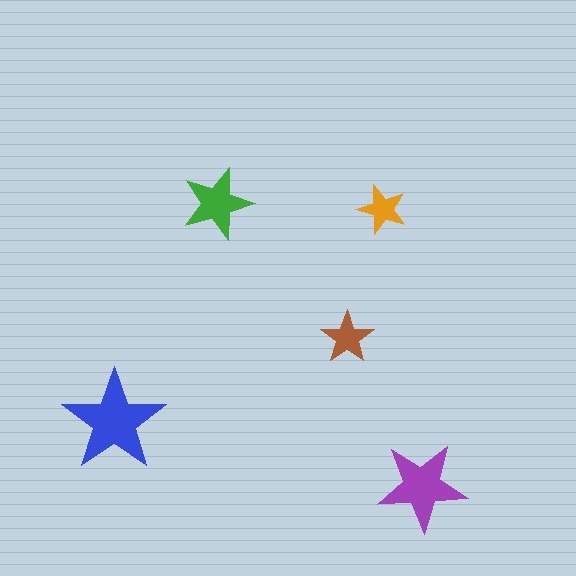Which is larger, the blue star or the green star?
The blue one.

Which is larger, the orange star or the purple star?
The purple one.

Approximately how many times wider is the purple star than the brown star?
About 1.5 times wider.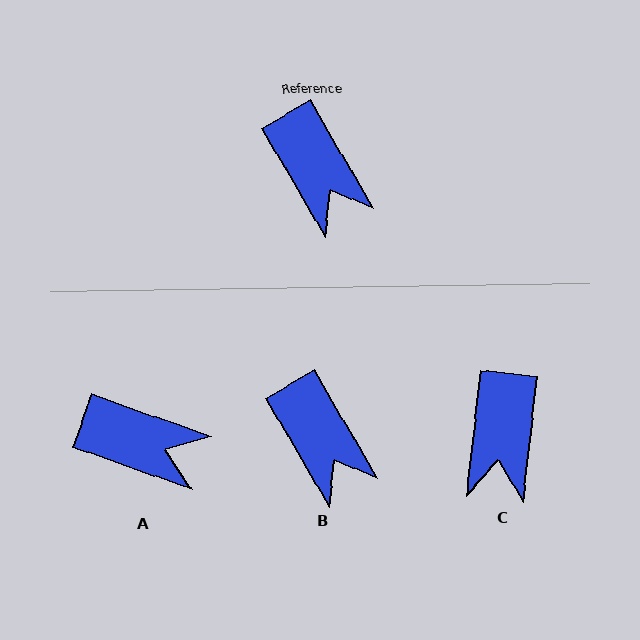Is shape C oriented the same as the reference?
No, it is off by about 37 degrees.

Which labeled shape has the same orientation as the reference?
B.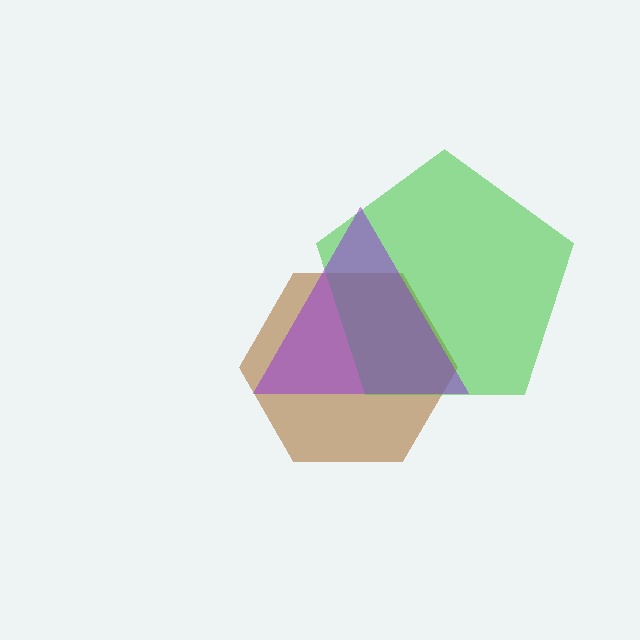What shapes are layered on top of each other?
The layered shapes are: a brown hexagon, a green pentagon, a purple triangle.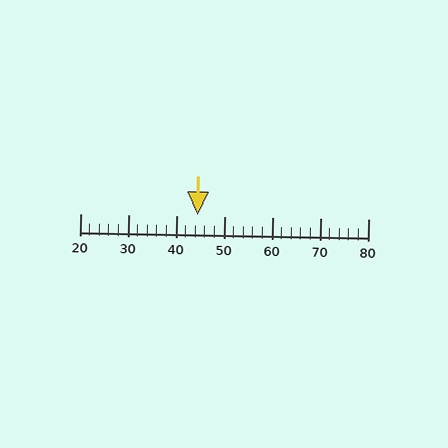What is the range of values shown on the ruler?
The ruler shows values from 20 to 80.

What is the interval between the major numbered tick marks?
The major tick marks are spaced 10 units apart.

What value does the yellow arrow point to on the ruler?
The yellow arrow points to approximately 44.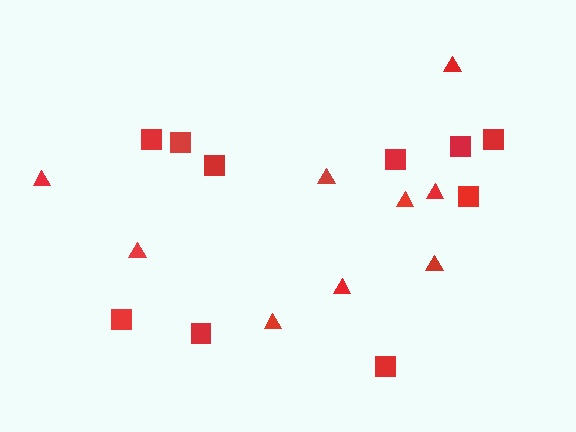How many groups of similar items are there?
There are 2 groups: one group of squares (10) and one group of triangles (9).